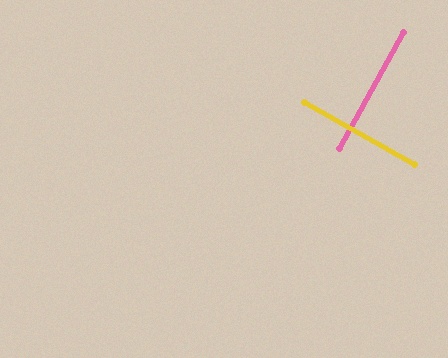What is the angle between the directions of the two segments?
Approximately 89 degrees.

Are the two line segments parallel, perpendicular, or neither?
Perpendicular — they meet at approximately 89°.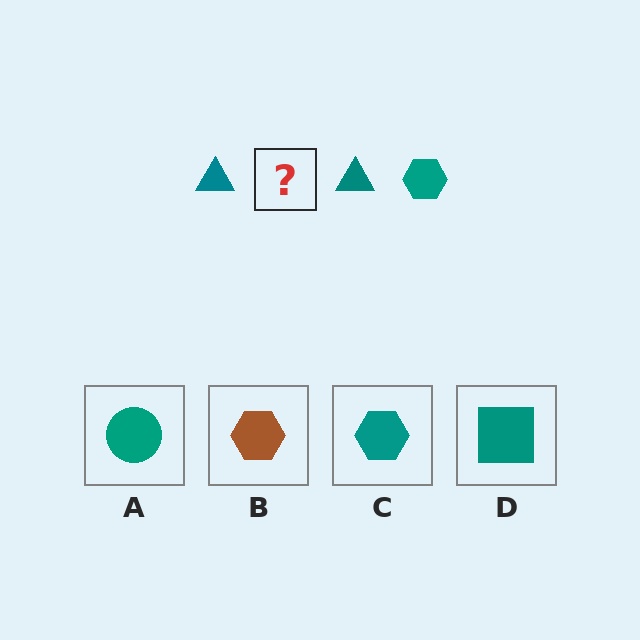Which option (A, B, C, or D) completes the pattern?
C.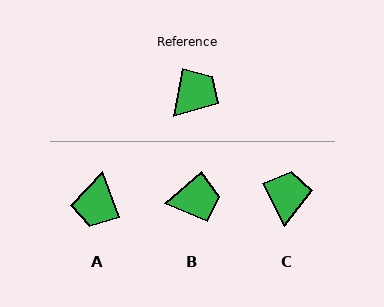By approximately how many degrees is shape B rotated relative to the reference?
Approximately 38 degrees clockwise.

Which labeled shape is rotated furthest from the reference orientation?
A, about 148 degrees away.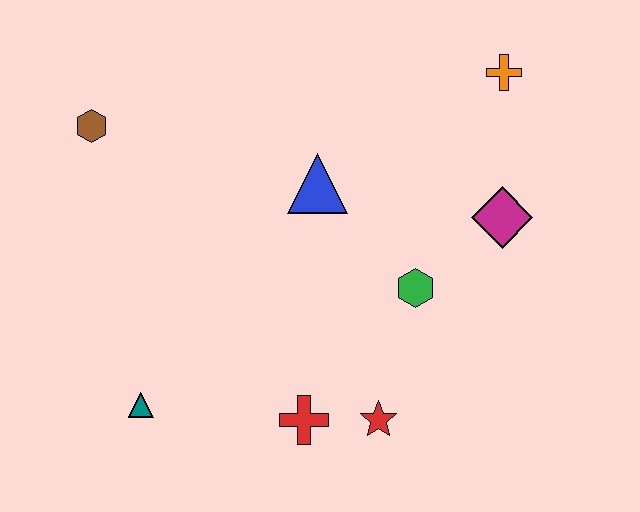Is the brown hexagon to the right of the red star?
No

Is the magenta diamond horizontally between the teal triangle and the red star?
No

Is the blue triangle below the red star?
No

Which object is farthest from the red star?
The brown hexagon is farthest from the red star.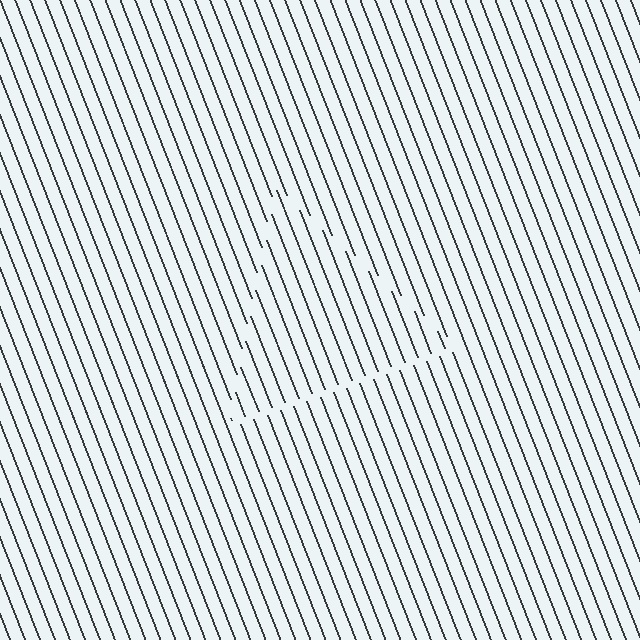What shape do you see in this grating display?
An illusory triangle. The interior of the shape contains the same grating, shifted by half a period — the contour is defined by the phase discontinuity where line-ends from the inner and outer gratings abut.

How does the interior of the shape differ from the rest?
The interior of the shape contains the same grating, shifted by half a period — the contour is defined by the phase discontinuity where line-ends from the inner and outer gratings abut.